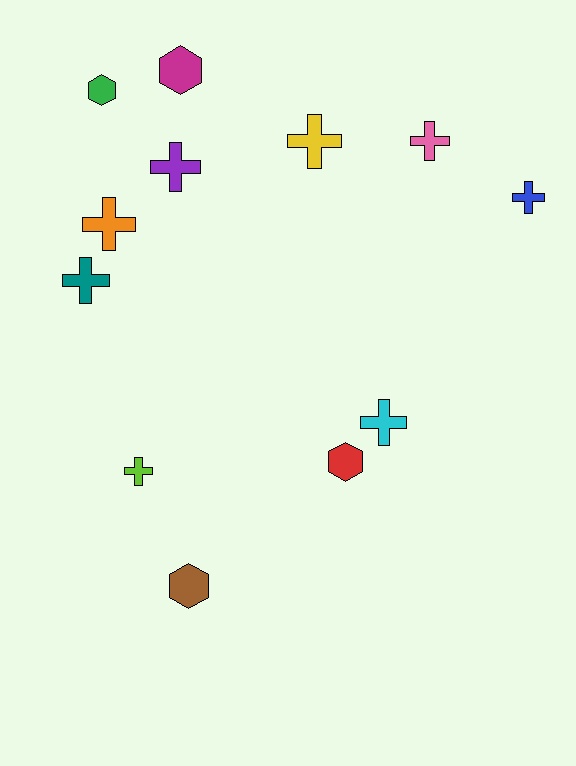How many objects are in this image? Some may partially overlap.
There are 12 objects.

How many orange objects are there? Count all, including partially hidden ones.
There is 1 orange object.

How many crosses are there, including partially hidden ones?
There are 8 crosses.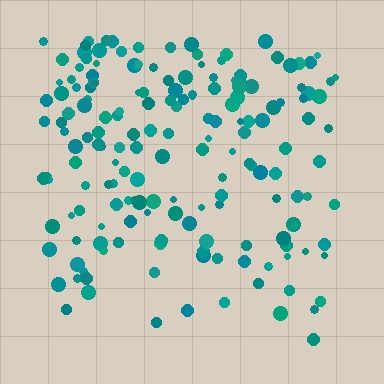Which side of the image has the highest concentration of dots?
The top.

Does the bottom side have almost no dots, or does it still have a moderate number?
Still a moderate number, just noticeably fewer than the top.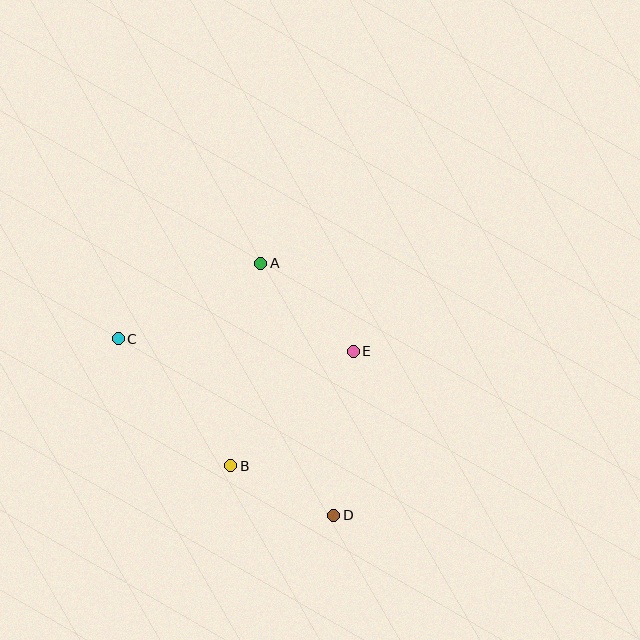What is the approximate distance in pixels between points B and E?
The distance between B and E is approximately 167 pixels.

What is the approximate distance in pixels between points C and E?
The distance between C and E is approximately 235 pixels.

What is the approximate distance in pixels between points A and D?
The distance between A and D is approximately 263 pixels.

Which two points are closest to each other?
Points B and D are closest to each other.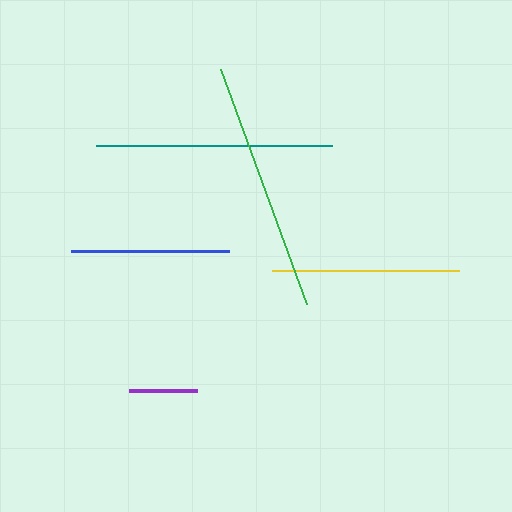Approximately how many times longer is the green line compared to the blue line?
The green line is approximately 1.6 times the length of the blue line.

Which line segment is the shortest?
The purple line is the shortest at approximately 68 pixels.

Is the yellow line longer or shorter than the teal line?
The teal line is longer than the yellow line.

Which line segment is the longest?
The green line is the longest at approximately 250 pixels.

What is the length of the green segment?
The green segment is approximately 250 pixels long.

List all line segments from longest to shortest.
From longest to shortest: green, teal, yellow, blue, purple.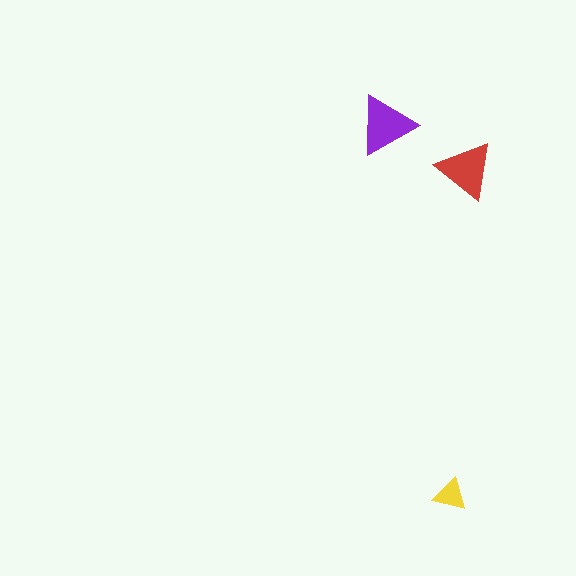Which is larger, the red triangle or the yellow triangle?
The red one.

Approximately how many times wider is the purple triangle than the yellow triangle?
About 2 times wider.